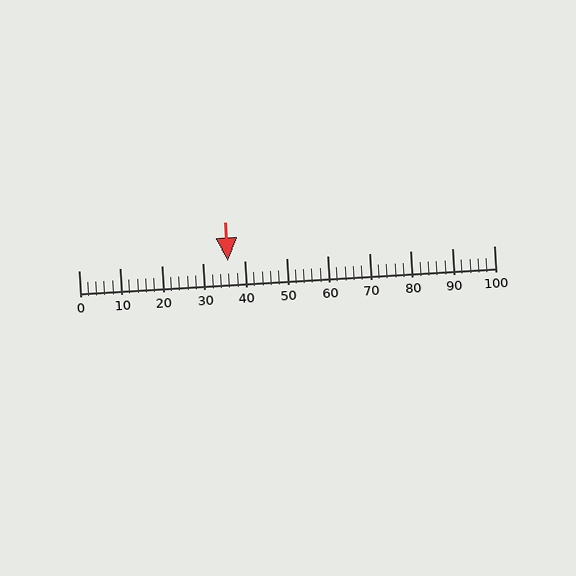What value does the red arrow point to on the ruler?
The red arrow points to approximately 36.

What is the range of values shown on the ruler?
The ruler shows values from 0 to 100.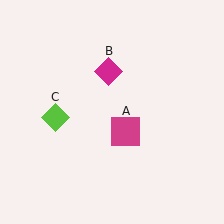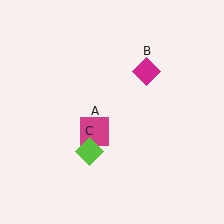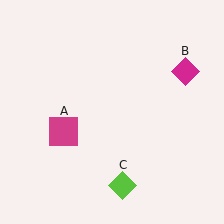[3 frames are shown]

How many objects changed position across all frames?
3 objects changed position: magenta square (object A), magenta diamond (object B), lime diamond (object C).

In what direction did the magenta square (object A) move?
The magenta square (object A) moved left.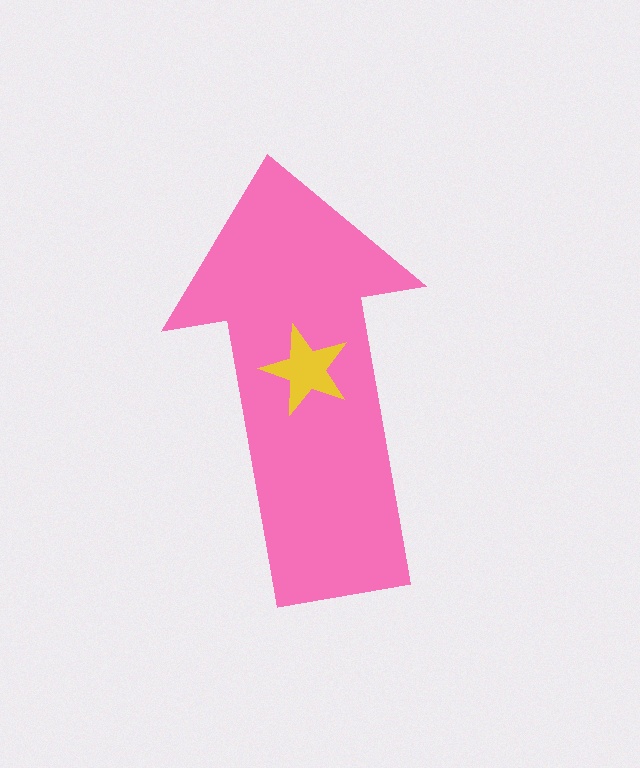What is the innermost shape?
The yellow star.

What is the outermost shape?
The pink arrow.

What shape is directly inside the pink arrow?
The yellow star.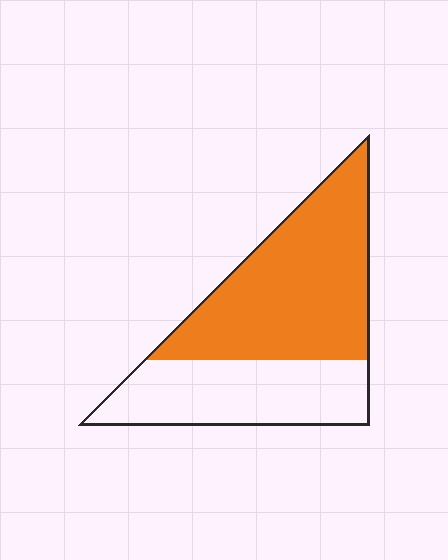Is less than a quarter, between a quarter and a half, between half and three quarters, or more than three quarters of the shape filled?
Between half and three quarters.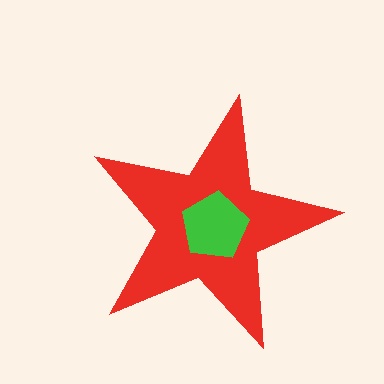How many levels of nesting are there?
2.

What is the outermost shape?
The red star.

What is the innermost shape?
The green pentagon.